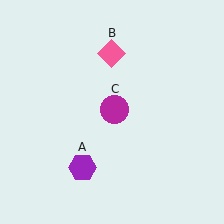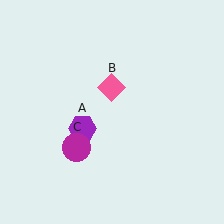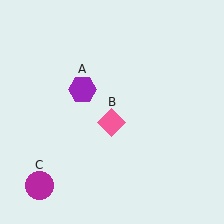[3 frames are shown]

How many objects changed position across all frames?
3 objects changed position: purple hexagon (object A), pink diamond (object B), magenta circle (object C).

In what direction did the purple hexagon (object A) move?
The purple hexagon (object A) moved up.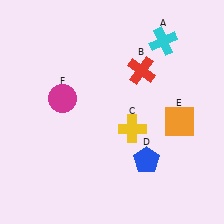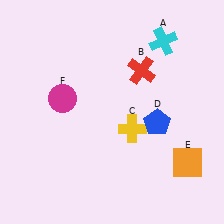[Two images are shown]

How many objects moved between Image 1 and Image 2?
2 objects moved between the two images.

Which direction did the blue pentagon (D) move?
The blue pentagon (D) moved up.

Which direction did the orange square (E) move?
The orange square (E) moved down.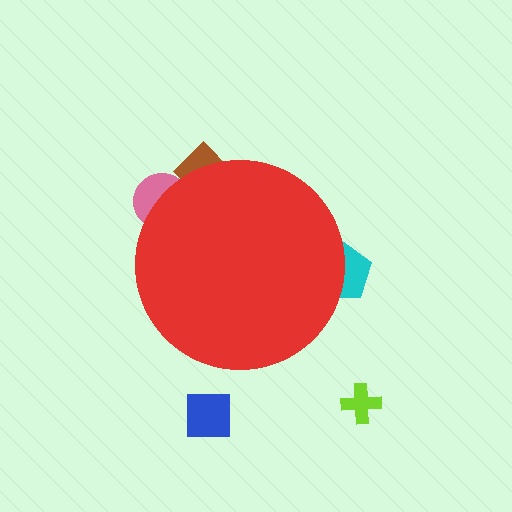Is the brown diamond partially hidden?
Yes, the brown diamond is partially hidden behind the red circle.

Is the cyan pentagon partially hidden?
Yes, the cyan pentagon is partially hidden behind the red circle.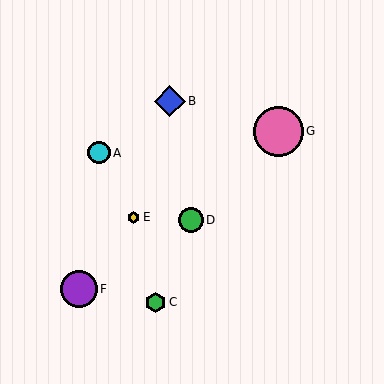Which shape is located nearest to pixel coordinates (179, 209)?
The green circle (labeled D) at (191, 220) is nearest to that location.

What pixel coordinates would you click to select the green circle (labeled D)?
Click at (191, 220) to select the green circle D.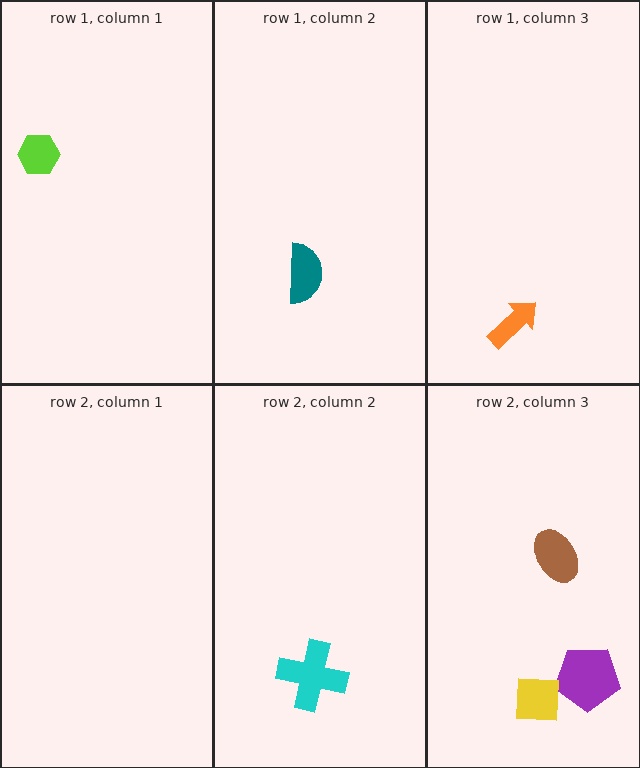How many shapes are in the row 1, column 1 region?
1.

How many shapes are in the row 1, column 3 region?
1.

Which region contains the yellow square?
The row 2, column 3 region.